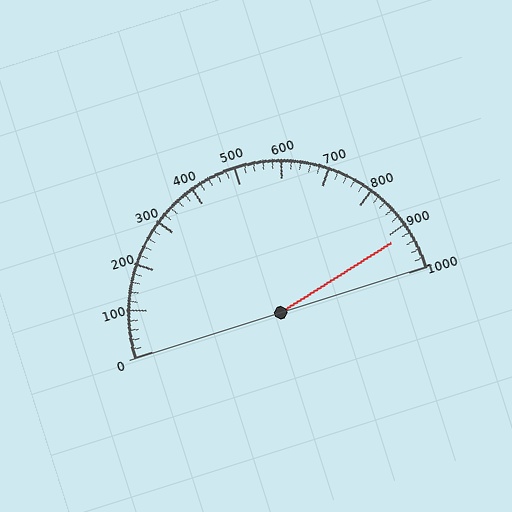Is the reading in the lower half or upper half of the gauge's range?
The reading is in the upper half of the range (0 to 1000).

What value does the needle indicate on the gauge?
The needle indicates approximately 920.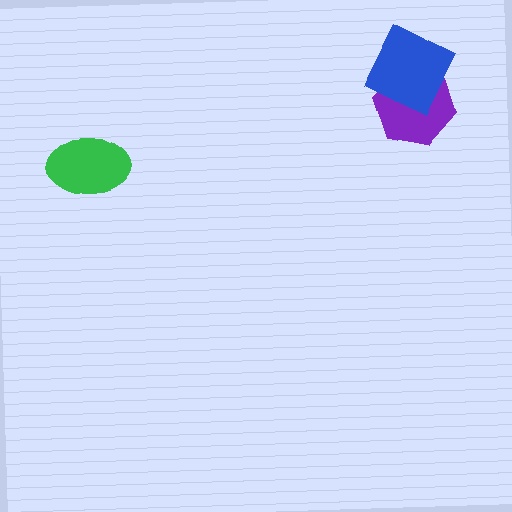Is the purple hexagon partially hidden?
Yes, it is partially covered by another shape.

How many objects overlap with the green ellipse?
0 objects overlap with the green ellipse.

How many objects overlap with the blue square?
1 object overlaps with the blue square.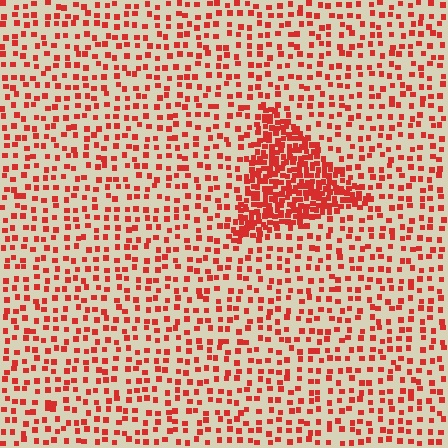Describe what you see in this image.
The image contains small red elements arranged at two different densities. A triangle-shaped region is visible where the elements are more densely packed than the surrounding area.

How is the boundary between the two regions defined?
The boundary is defined by a change in element density (approximately 2.9x ratio). All elements are the same color, size, and shape.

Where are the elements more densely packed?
The elements are more densely packed inside the triangle boundary.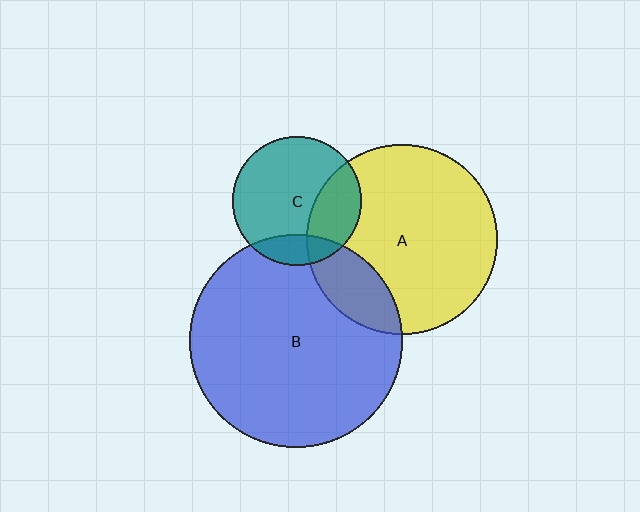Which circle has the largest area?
Circle B (blue).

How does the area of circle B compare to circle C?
Approximately 2.7 times.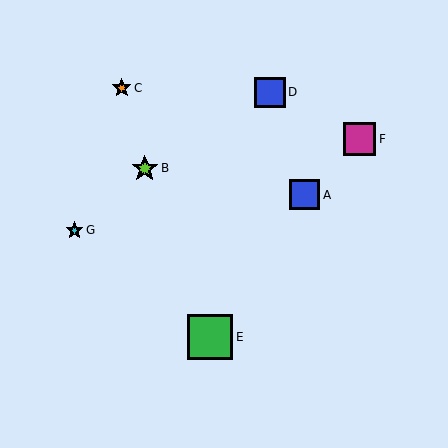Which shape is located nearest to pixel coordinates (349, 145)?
The magenta square (labeled F) at (359, 139) is nearest to that location.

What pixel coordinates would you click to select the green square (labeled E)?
Click at (210, 337) to select the green square E.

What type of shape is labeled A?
Shape A is a blue square.